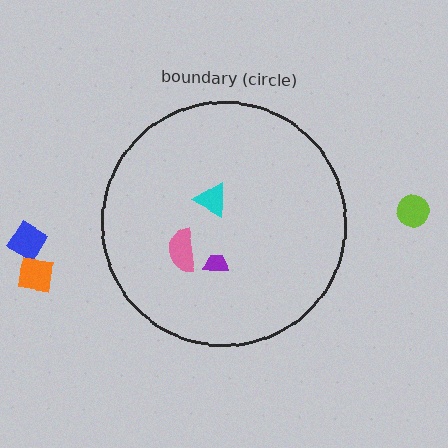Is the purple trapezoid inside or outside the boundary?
Inside.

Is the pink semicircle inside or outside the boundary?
Inside.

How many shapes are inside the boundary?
3 inside, 3 outside.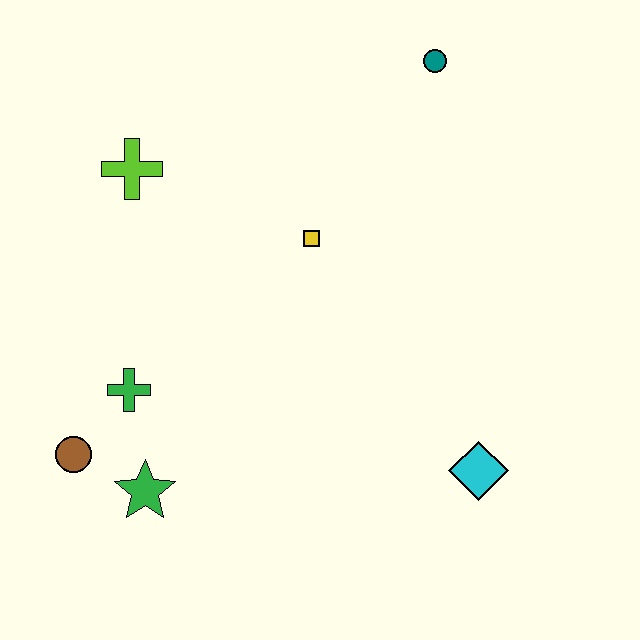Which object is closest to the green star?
The brown circle is closest to the green star.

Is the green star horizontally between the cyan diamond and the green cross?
Yes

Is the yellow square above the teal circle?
No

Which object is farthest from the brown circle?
The teal circle is farthest from the brown circle.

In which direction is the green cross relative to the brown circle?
The green cross is above the brown circle.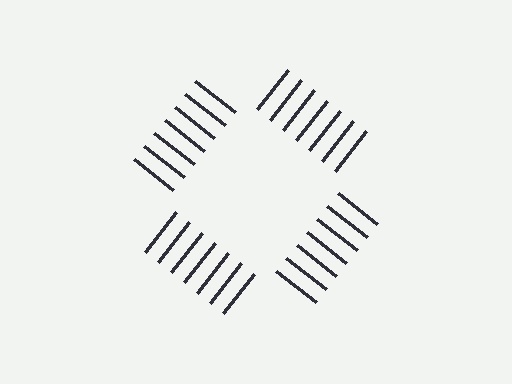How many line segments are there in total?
28 — 7 along each of the 4 edges.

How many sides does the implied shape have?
4 sides — the line-ends trace a square.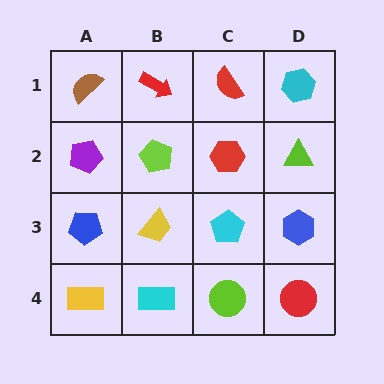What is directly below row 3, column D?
A red circle.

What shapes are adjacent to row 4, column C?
A cyan pentagon (row 3, column C), a cyan rectangle (row 4, column B), a red circle (row 4, column D).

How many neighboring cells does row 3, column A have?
3.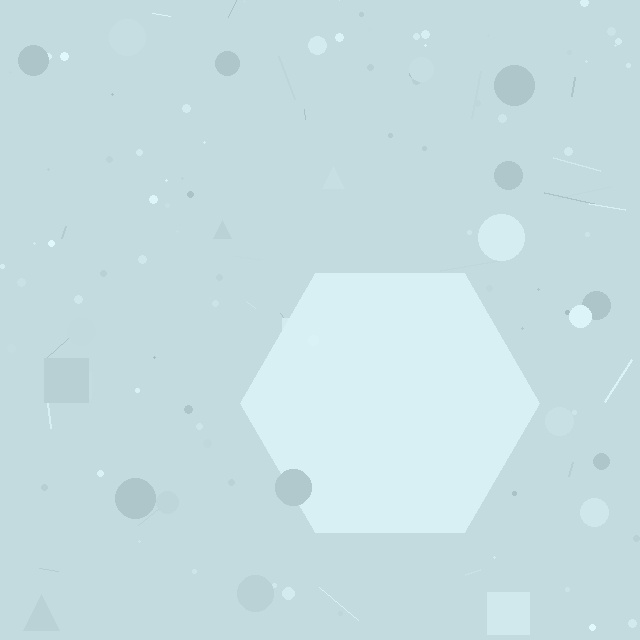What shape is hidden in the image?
A hexagon is hidden in the image.